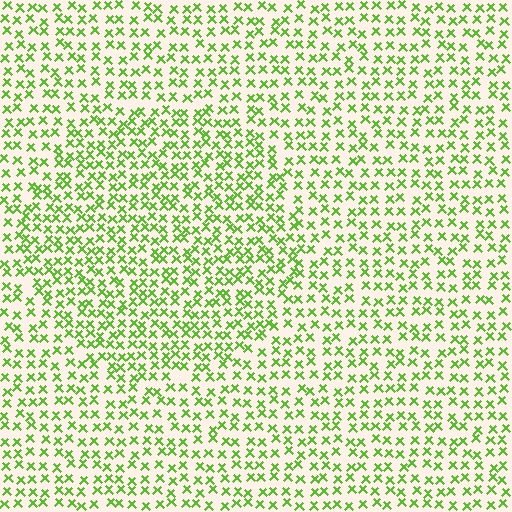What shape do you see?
I see a circle.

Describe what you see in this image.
The image contains small lime elements arranged at two different densities. A circle-shaped region is visible where the elements are more densely packed than the surrounding area.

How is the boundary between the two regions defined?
The boundary is defined by a change in element density (approximately 1.4x ratio). All elements are the same color, size, and shape.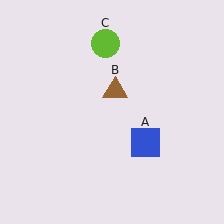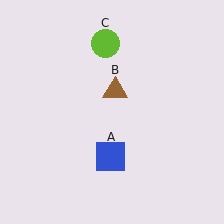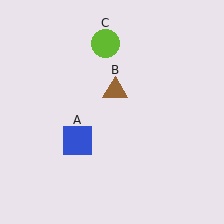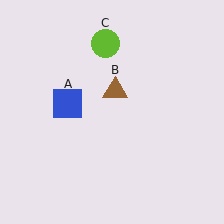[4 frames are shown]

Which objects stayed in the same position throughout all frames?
Brown triangle (object B) and lime circle (object C) remained stationary.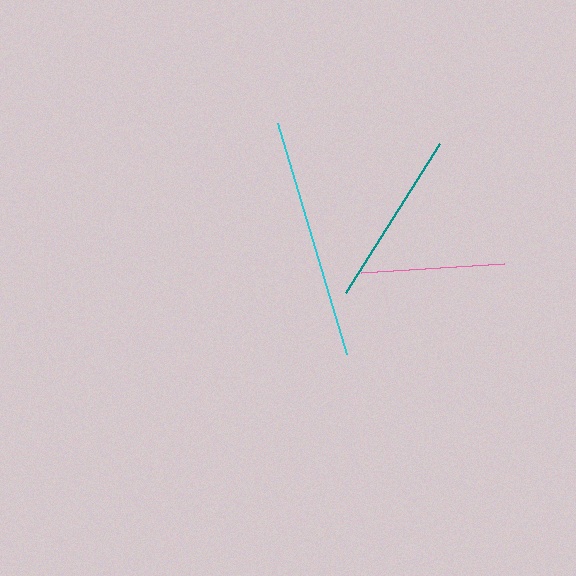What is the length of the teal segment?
The teal segment is approximately 176 pixels long.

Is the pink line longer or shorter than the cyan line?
The cyan line is longer than the pink line.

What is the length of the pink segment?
The pink segment is approximately 144 pixels long.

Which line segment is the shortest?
The pink line is the shortest at approximately 144 pixels.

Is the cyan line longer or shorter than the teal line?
The cyan line is longer than the teal line.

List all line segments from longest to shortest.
From longest to shortest: cyan, teal, pink.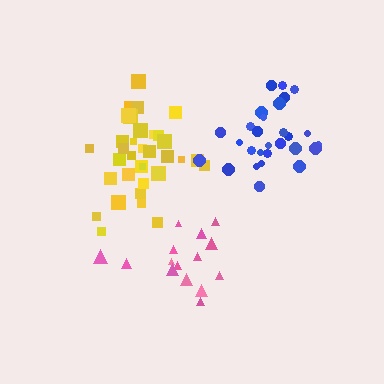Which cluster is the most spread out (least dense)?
Pink.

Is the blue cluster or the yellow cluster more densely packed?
Blue.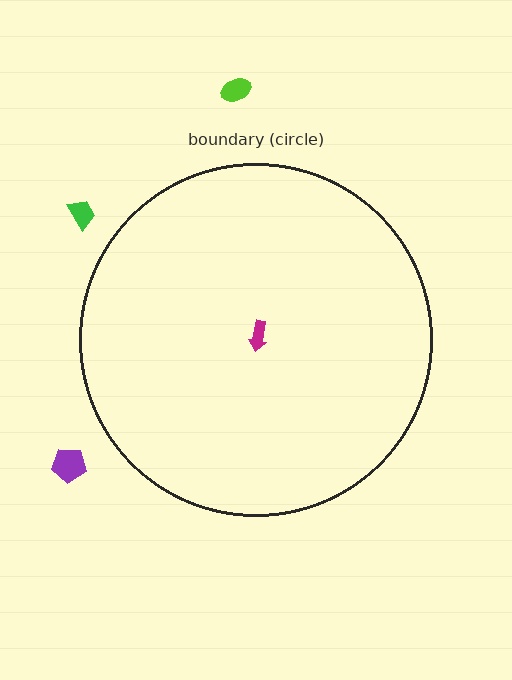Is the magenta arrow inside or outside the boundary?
Inside.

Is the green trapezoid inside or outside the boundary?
Outside.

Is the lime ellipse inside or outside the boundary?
Outside.